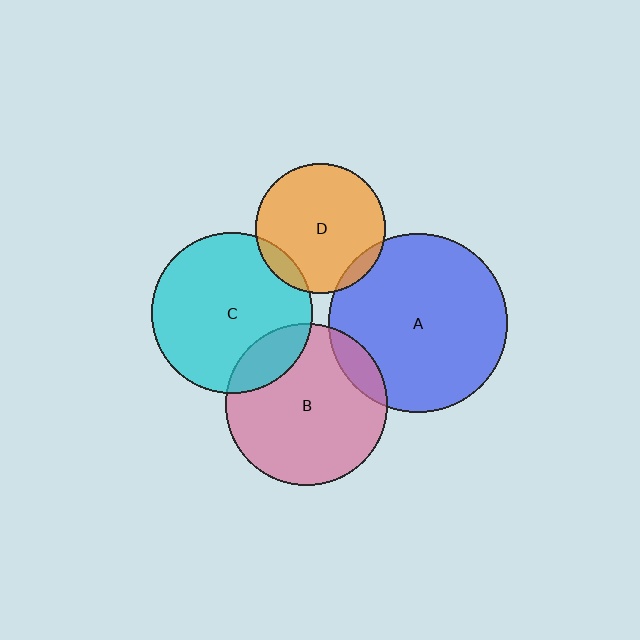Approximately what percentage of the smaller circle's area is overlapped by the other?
Approximately 15%.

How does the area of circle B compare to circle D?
Approximately 1.5 times.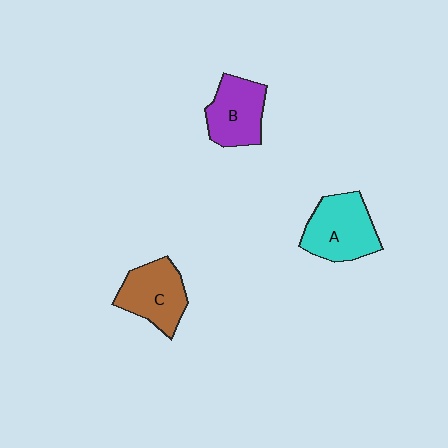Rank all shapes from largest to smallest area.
From largest to smallest: A (cyan), C (brown), B (purple).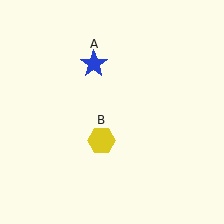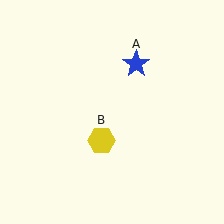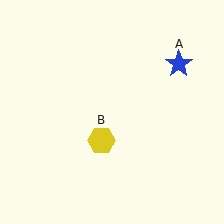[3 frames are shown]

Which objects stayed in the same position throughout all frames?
Yellow hexagon (object B) remained stationary.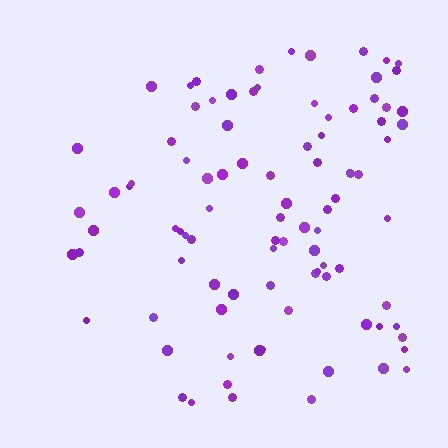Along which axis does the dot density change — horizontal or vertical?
Horizontal.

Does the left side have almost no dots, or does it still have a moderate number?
Still a moderate number, just noticeably fewer than the right.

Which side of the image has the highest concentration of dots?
The right.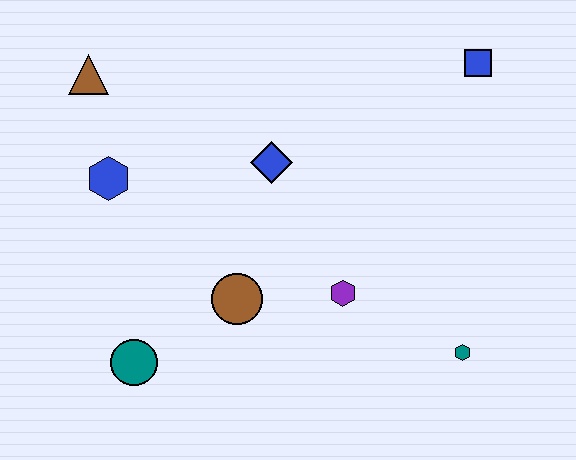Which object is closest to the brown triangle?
The blue hexagon is closest to the brown triangle.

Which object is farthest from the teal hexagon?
The brown triangle is farthest from the teal hexagon.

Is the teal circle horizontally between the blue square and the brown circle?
No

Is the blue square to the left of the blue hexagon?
No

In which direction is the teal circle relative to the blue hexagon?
The teal circle is below the blue hexagon.